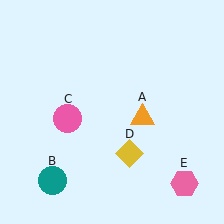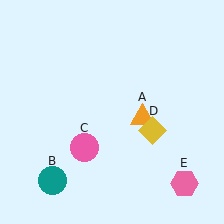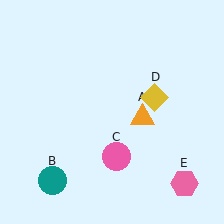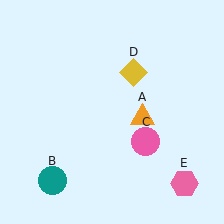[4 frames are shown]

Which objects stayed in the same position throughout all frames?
Orange triangle (object A) and teal circle (object B) and pink hexagon (object E) remained stationary.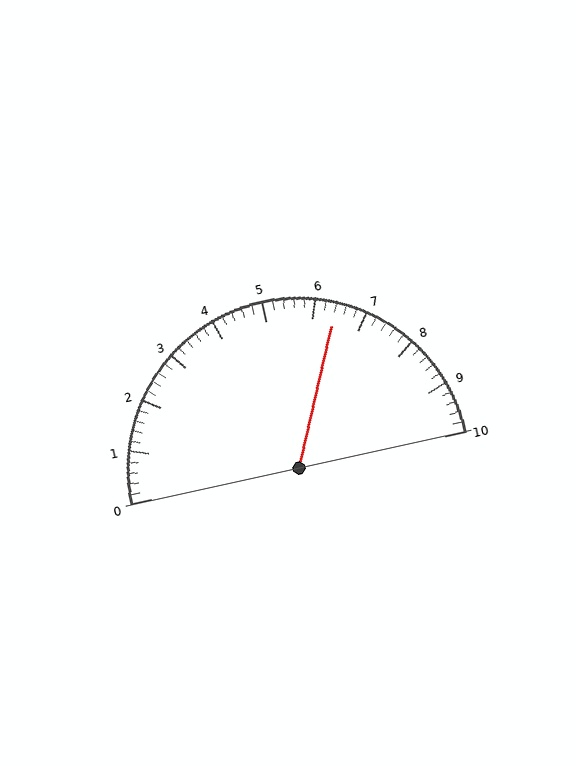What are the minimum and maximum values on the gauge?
The gauge ranges from 0 to 10.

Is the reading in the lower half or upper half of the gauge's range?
The reading is in the upper half of the range (0 to 10).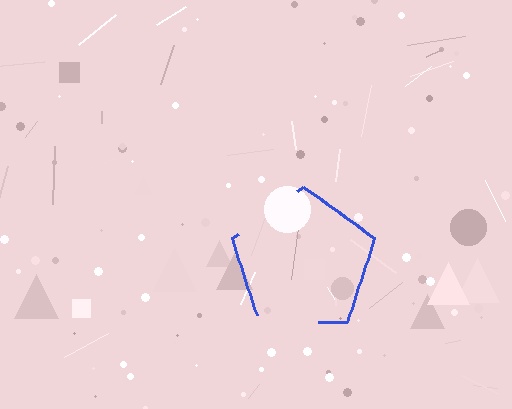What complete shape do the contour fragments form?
The contour fragments form a pentagon.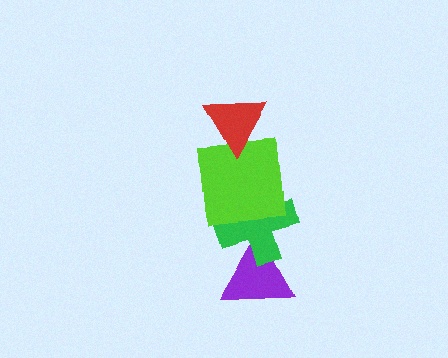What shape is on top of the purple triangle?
The green cross is on top of the purple triangle.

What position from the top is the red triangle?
The red triangle is 1st from the top.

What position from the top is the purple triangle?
The purple triangle is 4th from the top.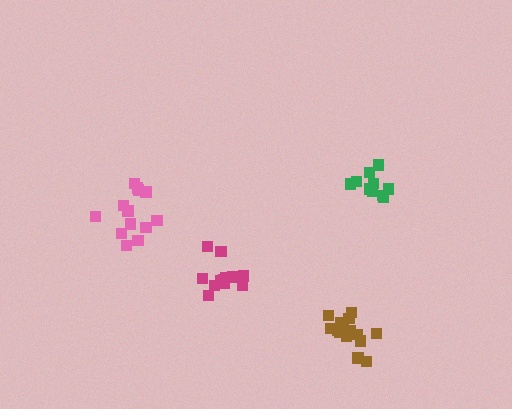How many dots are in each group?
Group 1: 12 dots, Group 2: 14 dots, Group 3: 10 dots, Group 4: 16 dots (52 total).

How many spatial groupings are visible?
There are 4 spatial groupings.